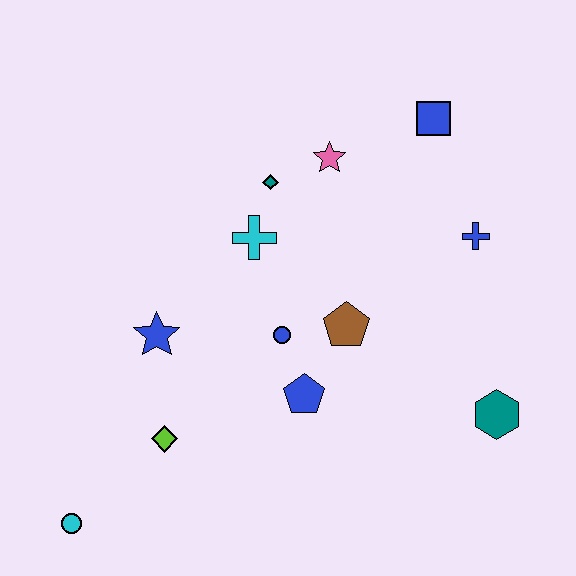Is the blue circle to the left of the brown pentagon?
Yes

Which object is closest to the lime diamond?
The blue star is closest to the lime diamond.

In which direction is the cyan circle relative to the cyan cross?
The cyan circle is below the cyan cross.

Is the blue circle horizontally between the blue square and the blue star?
Yes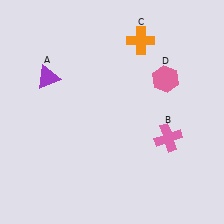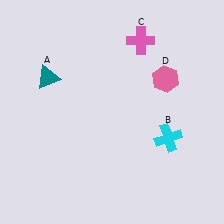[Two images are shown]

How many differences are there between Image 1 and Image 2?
There are 3 differences between the two images.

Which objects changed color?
A changed from purple to teal. B changed from pink to cyan. C changed from orange to pink.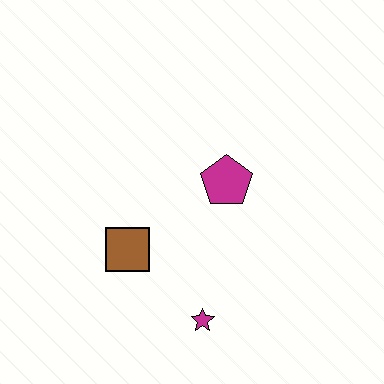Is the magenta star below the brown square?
Yes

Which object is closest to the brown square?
The magenta star is closest to the brown square.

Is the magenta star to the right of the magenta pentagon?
No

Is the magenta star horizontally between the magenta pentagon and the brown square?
Yes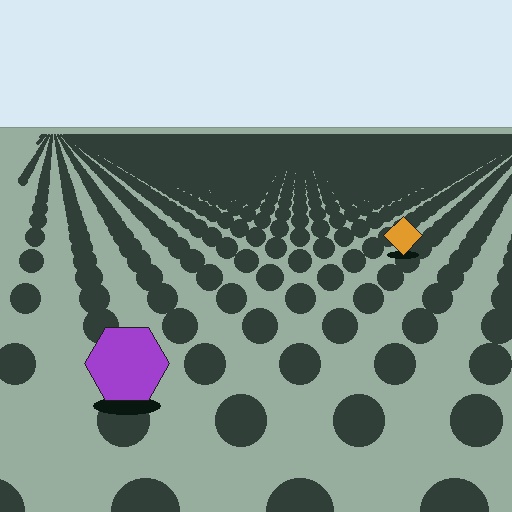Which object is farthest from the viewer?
The orange diamond is farthest from the viewer. It appears smaller and the ground texture around it is denser.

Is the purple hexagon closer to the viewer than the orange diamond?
Yes. The purple hexagon is closer — you can tell from the texture gradient: the ground texture is coarser near it.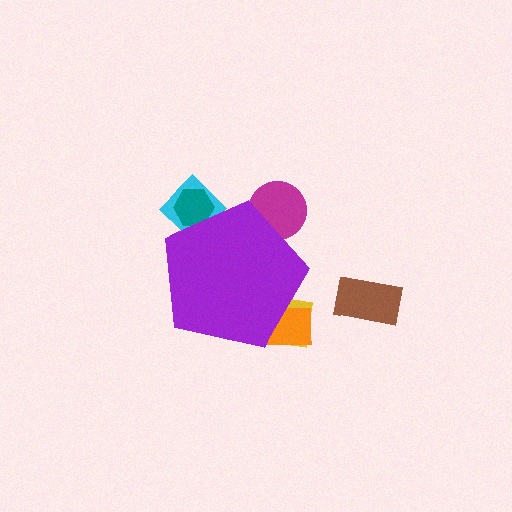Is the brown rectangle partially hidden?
No, the brown rectangle is fully visible.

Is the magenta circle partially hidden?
Yes, the magenta circle is partially hidden behind the purple pentagon.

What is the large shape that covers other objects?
A purple pentagon.